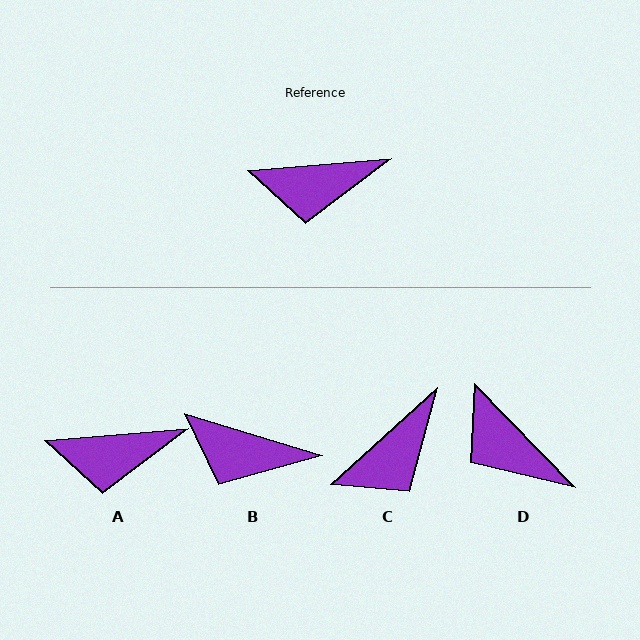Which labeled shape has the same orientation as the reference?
A.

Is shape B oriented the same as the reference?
No, it is off by about 21 degrees.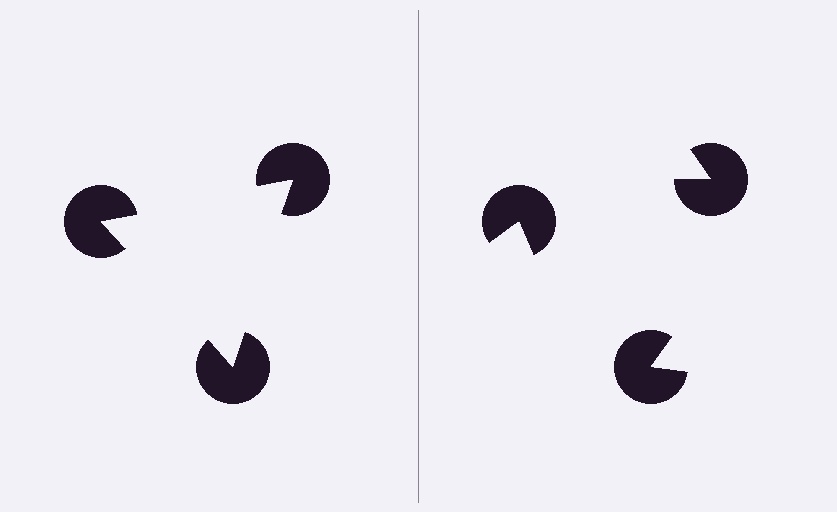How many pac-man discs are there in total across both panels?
6 — 3 on each side.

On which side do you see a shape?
An illusory triangle appears on the left side. On the right side the wedge cuts are rotated, so no coherent shape forms.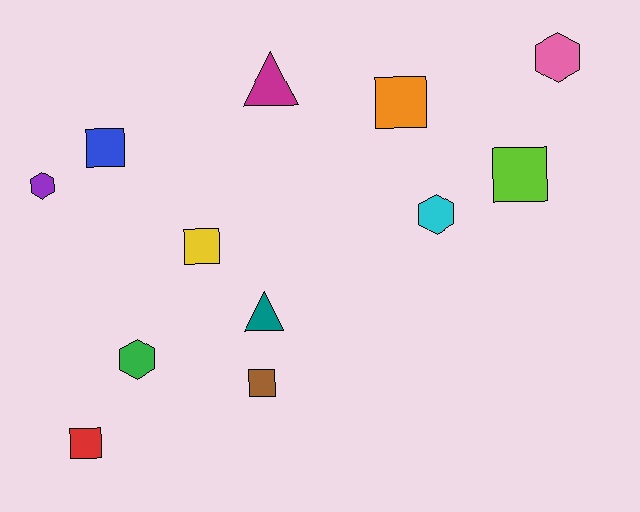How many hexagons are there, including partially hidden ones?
There are 4 hexagons.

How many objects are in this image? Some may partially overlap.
There are 12 objects.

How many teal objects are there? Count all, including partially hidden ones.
There is 1 teal object.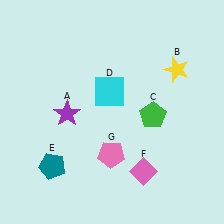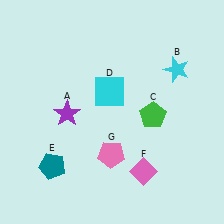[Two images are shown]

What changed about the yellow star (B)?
In Image 1, B is yellow. In Image 2, it changed to cyan.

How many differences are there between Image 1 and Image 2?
There is 1 difference between the two images.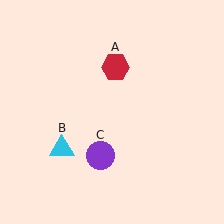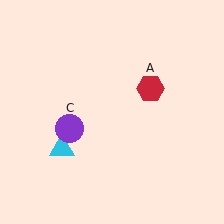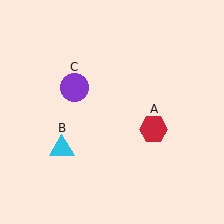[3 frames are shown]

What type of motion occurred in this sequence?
The red hexagon (object A), purple circle (object C) rotated clockwise around the center of the scene.